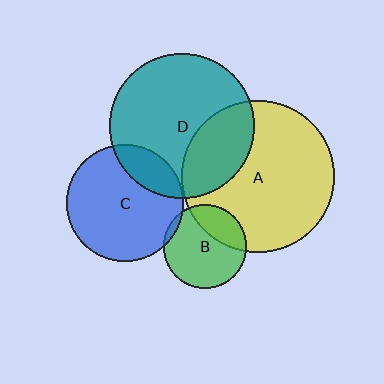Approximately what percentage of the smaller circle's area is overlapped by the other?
Approximately 30%.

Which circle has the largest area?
Circle A (yellow).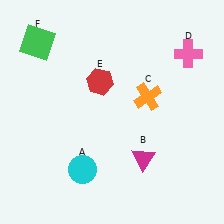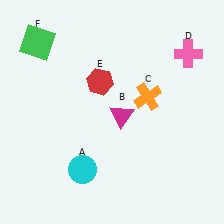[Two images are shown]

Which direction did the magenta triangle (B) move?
The magenta triangle (B) moved up.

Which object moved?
The magenta triangle (B) moved up.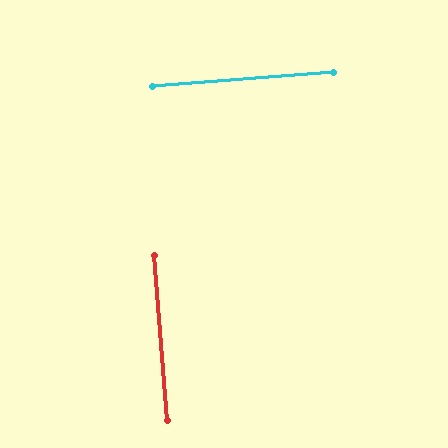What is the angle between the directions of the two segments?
Approximately 90 degrees.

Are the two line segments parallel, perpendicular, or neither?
Perpendicular — they meet at approximately 90°.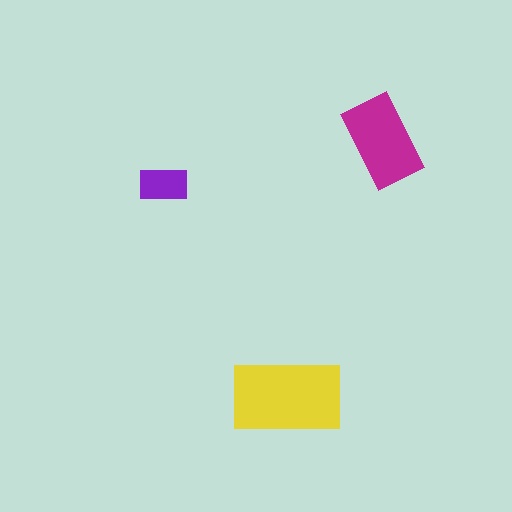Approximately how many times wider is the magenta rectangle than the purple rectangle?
About 2 times wider.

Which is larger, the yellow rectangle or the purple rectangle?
The yellow one.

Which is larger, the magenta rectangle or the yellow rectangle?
The yellow one.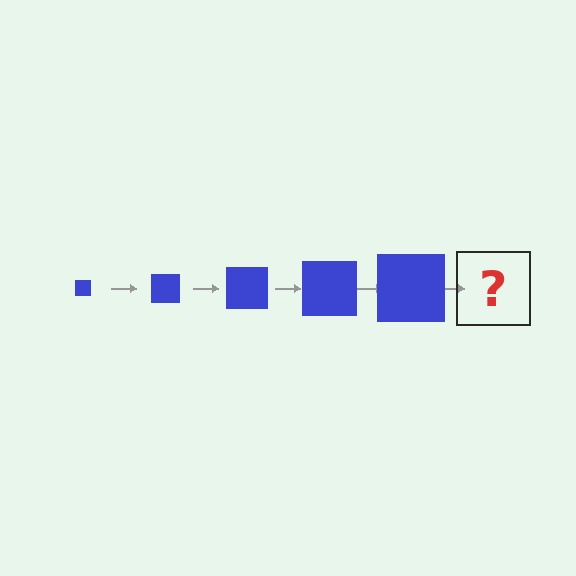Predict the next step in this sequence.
The next step is a blue square, larger than the previous one.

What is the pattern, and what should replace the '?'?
The pattern is that the square gets progressively larger each step. The '?' should be a blue square, larger than the previous one.